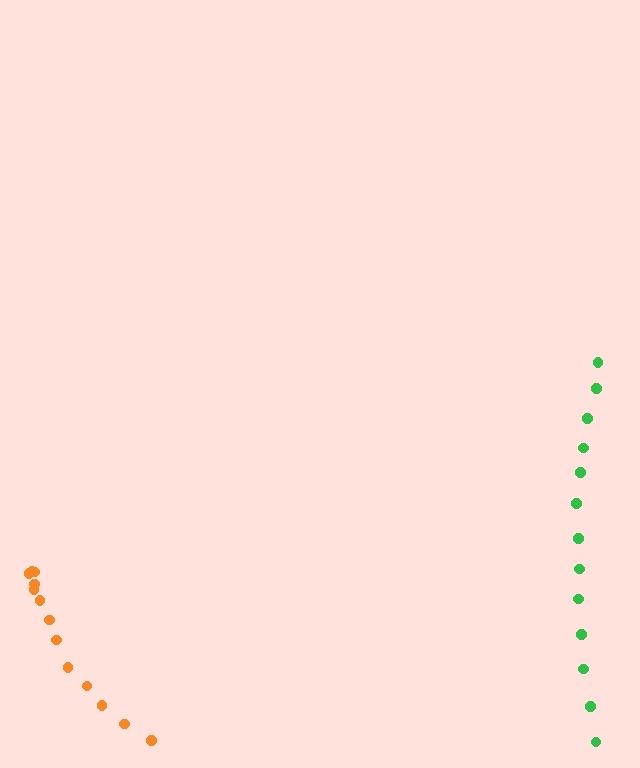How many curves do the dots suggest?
There are 2 distinct paths.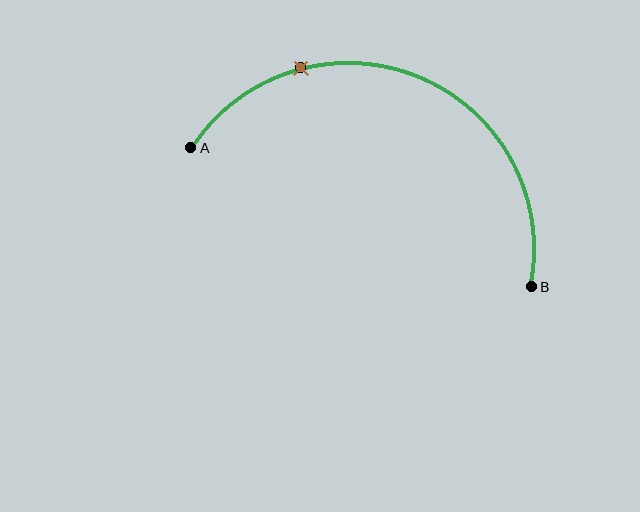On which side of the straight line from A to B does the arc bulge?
The arc bulges above the straight line connecting A and B.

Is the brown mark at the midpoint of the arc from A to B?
No. The brown mark lies on the arc but is closer to endpoint A. The arc midpoint would be at the point on the curve equidistant along the arc from both A and B.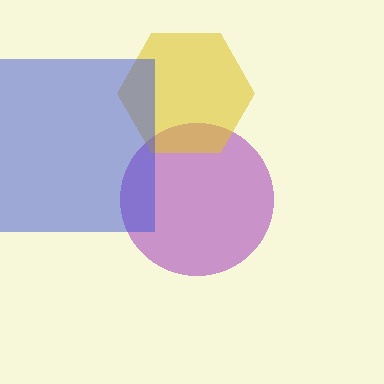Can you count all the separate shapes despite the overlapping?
Yes, there are 3 separate shapes.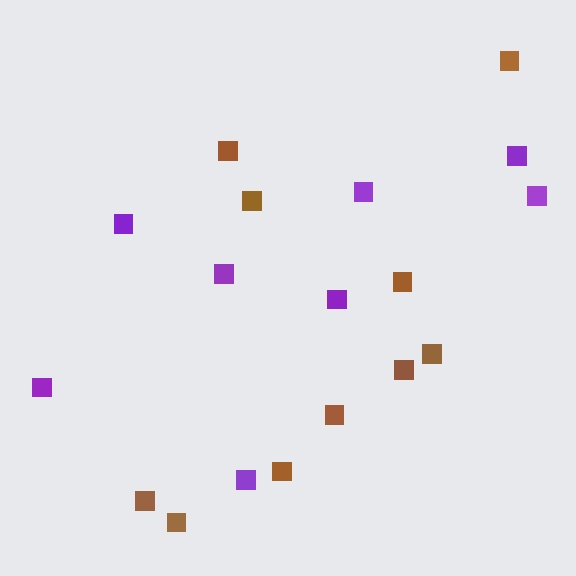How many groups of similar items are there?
There are 2 groups: one group of purple squares (8) and one group of brown squares (10).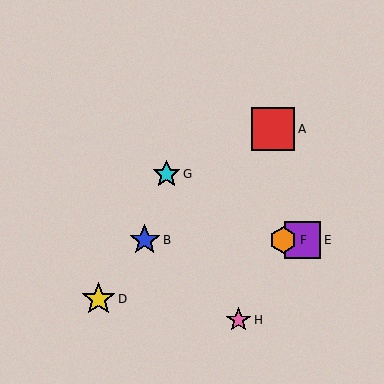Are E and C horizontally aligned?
Yes, both are at y≈240.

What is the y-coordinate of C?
Object C is at y≈240.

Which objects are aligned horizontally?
Objects B, C, E, F are aligned horizontally.